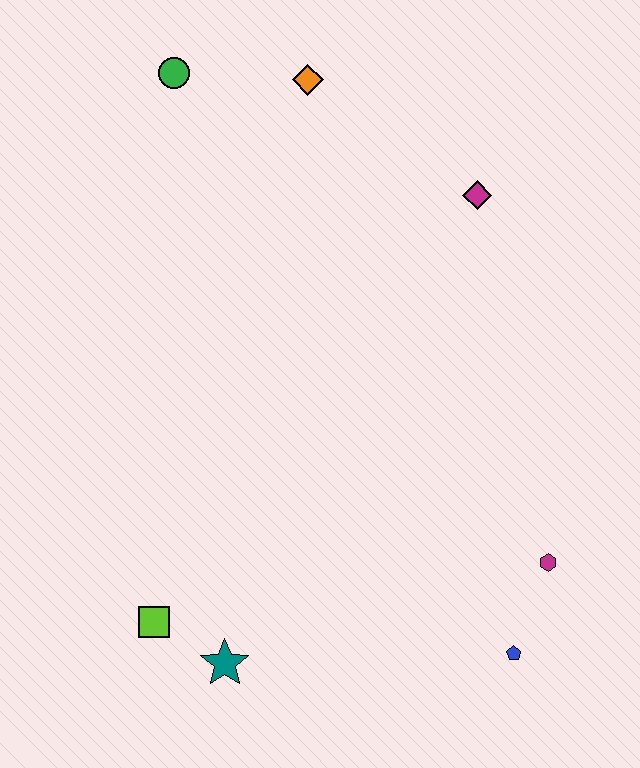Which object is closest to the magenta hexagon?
The blue pentagon is closest to the magenta hexagon.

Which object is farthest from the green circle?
The blue pentagon is farthest from the green circle.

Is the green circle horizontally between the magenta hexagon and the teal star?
No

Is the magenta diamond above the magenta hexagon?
Yes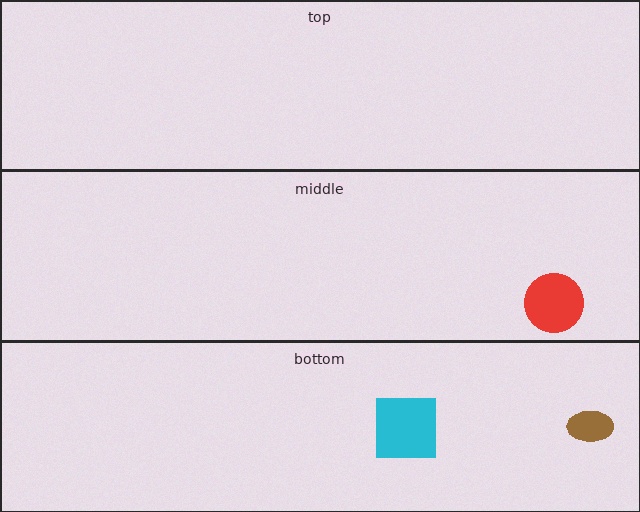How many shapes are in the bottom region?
2.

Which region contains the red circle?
The middle region.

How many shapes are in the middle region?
1.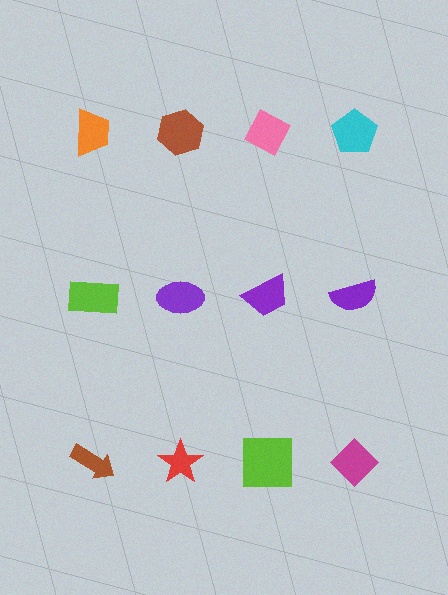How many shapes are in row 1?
4 shapes.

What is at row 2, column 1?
A lime rectangle.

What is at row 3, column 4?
A magenta diamond.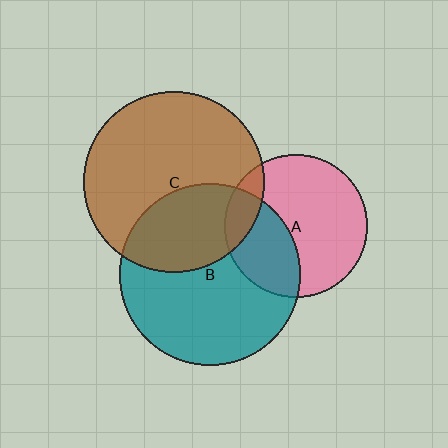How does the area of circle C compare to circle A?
Approximately 1.6 times.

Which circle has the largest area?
Circle B (teal).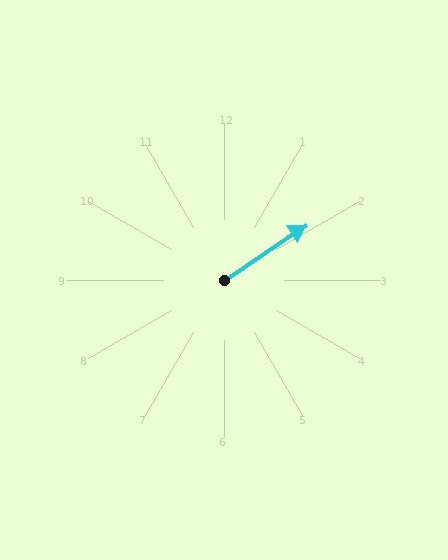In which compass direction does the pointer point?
Northeast.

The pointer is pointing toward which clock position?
Roughly 2 o'clock.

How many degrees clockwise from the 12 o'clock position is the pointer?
Approximately 56 degrees.